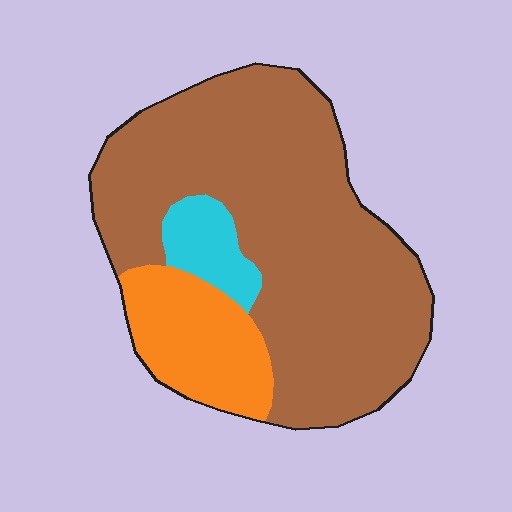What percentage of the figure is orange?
Orange covers roughly 20% of the figure.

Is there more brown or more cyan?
Brown.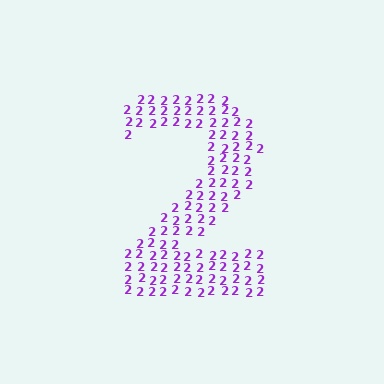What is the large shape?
The large shape is the digit 2.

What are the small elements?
The small elements are digit 2's.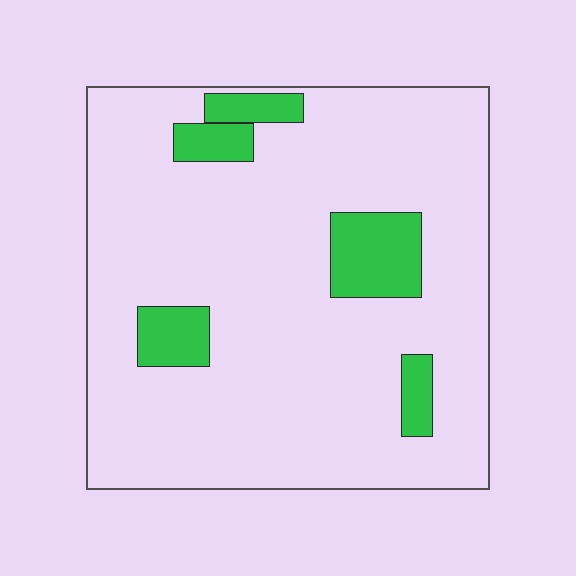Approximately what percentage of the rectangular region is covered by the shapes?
Approximately 15%.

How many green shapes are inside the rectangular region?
5.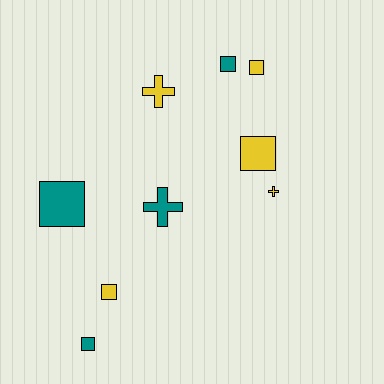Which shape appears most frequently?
Square, with 6 objects.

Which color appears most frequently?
Yellow, with 5 objects.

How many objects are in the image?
There are 9 objects.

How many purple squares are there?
There are no purple squares.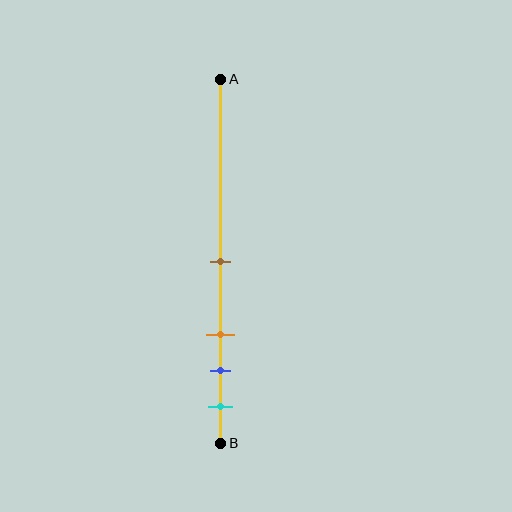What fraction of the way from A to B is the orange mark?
The orange mark is approximately 70% (0.7) of the way from A to B.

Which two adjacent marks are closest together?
The blue and cyan marks are the closest adjacent pair.